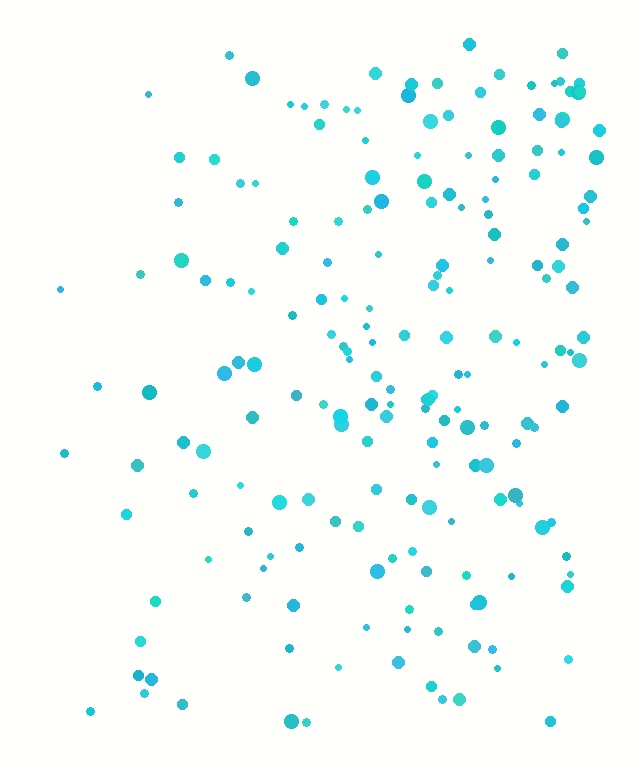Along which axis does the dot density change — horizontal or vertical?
Horizontal.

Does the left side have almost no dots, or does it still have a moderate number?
Still a moderate number, just noticeably fewer than the right.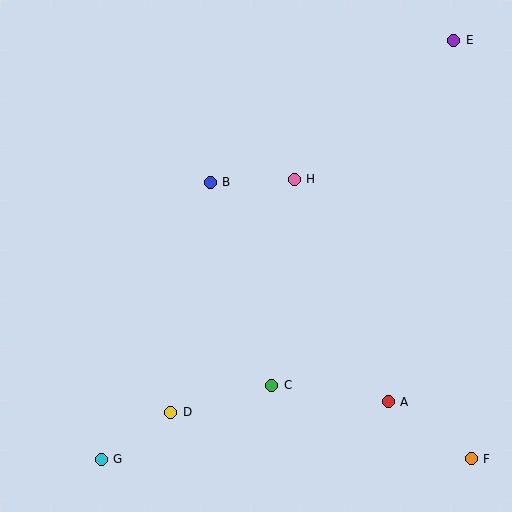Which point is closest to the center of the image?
Point H at (294, 179) is closest to the center.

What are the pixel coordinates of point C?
Point C is at (272, 385).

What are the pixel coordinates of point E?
Point E is at (454, 40).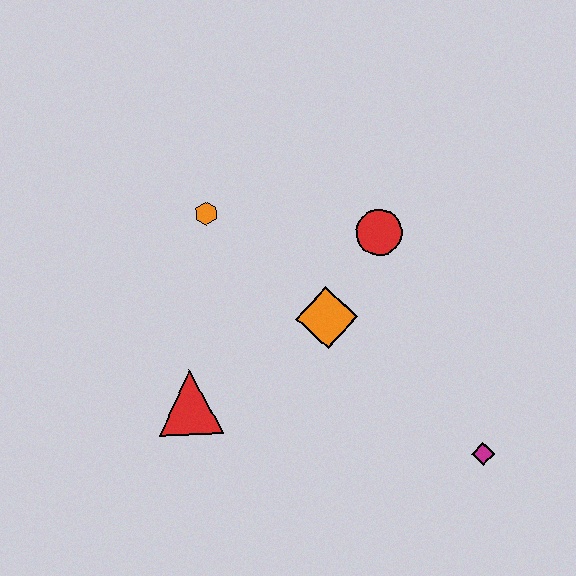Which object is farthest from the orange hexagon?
The magenta diamond is farthest from the orange hexagon.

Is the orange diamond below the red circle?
Yes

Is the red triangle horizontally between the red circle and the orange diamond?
No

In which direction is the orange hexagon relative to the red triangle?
The orange hexagon is above the red triangle.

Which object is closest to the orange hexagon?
The orange diamond is closest to the orange hexagon.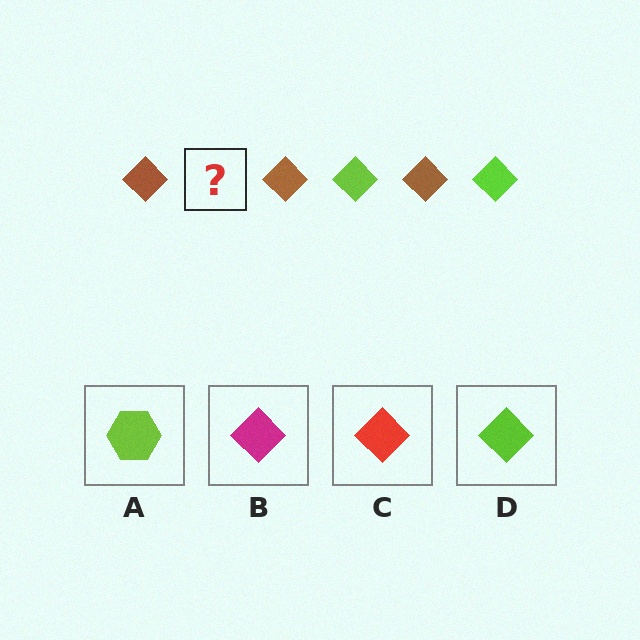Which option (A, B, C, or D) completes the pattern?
D.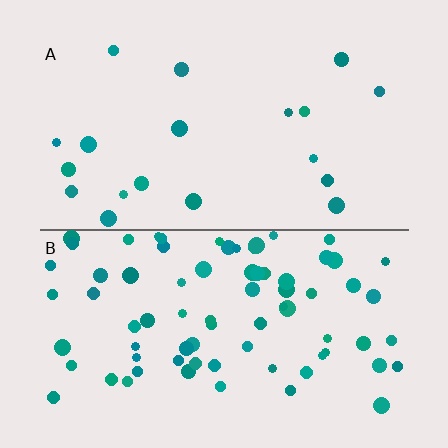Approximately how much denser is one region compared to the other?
Approximately 4.0× — region B over region A.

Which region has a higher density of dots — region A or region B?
B (the bottom).